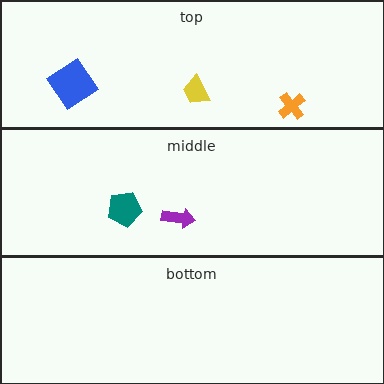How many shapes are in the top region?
3.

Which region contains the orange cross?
The top region.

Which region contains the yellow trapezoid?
The top region.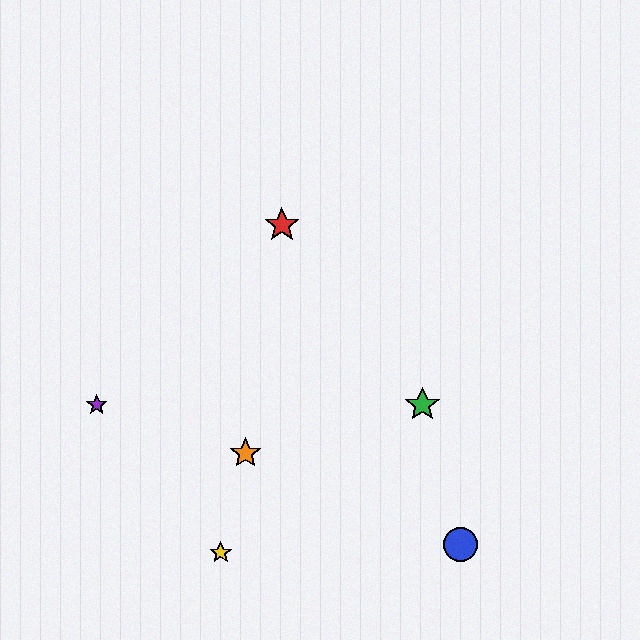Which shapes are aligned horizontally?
The green star, the purple star are aligned horizontally.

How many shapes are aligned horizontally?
2 shapes (the green star, the purple star) are aligned horizontally.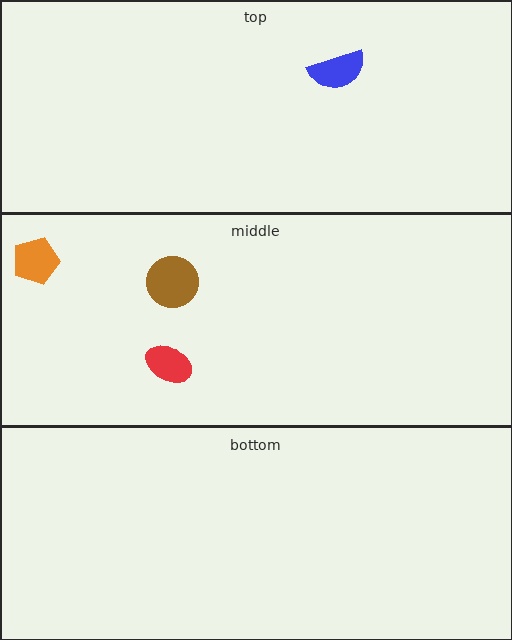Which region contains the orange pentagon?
The middle region.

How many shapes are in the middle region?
3.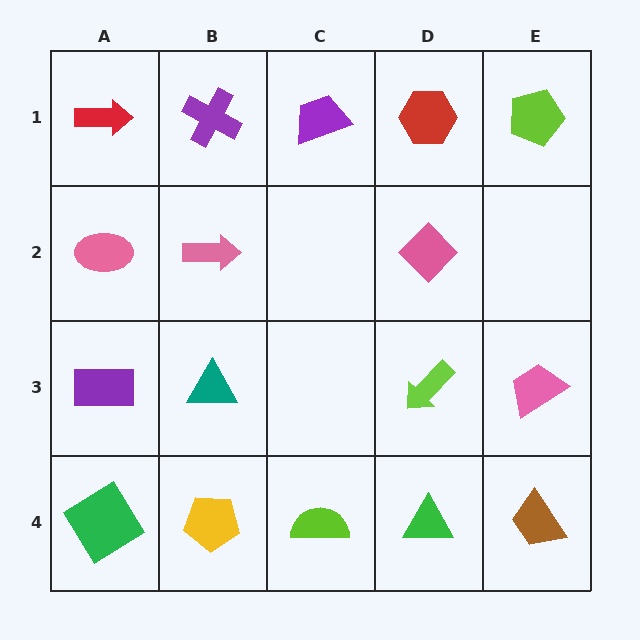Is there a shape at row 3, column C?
No, that cell is empty.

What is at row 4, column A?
A green diamond.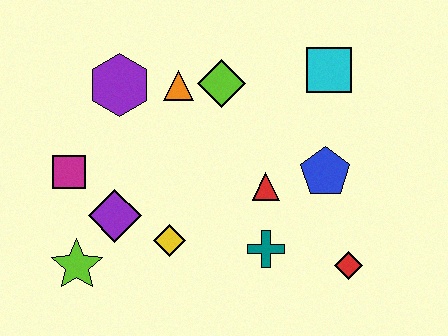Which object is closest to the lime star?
The purple diamond is closest to the lime star.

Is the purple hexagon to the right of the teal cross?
No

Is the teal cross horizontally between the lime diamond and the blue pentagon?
Yes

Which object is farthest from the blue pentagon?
The lime star is farthest from the blue pentagon.